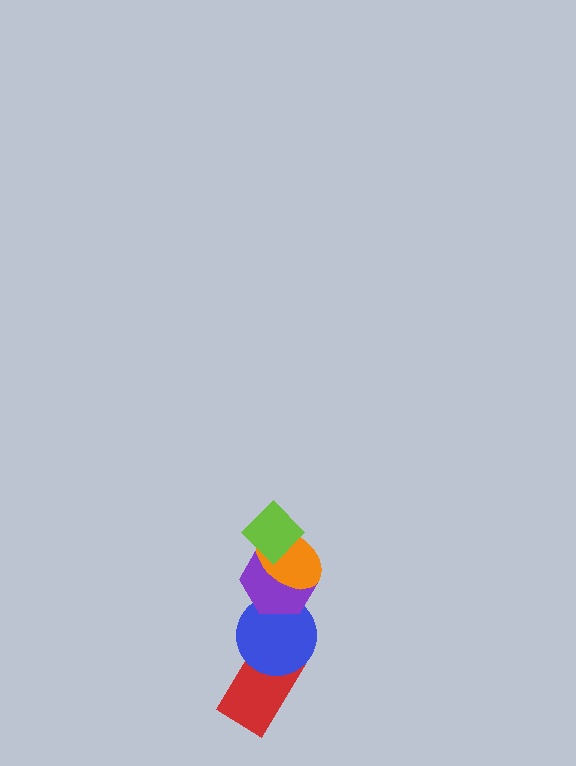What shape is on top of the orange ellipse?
The lime diamond is on top of the orange ellipse.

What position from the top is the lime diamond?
The lime diamond is 1st from the top.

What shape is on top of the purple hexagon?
The orange ellipse is on top of the purple hexagon.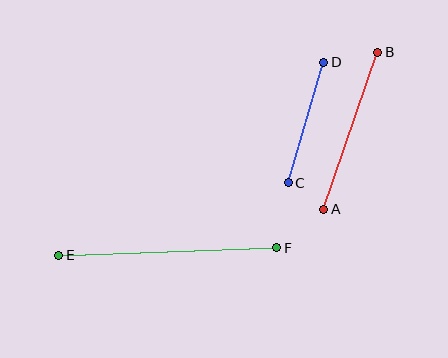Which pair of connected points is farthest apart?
Points E and F are farthest apart.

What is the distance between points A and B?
The distance is approximately 166 pixels.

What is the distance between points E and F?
The distance is approximately 218 pixels.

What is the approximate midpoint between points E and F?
The midpoint is at approximately (168, 252) pixels.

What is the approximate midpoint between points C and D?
The midpoint is at approximately (306, 123) pixels.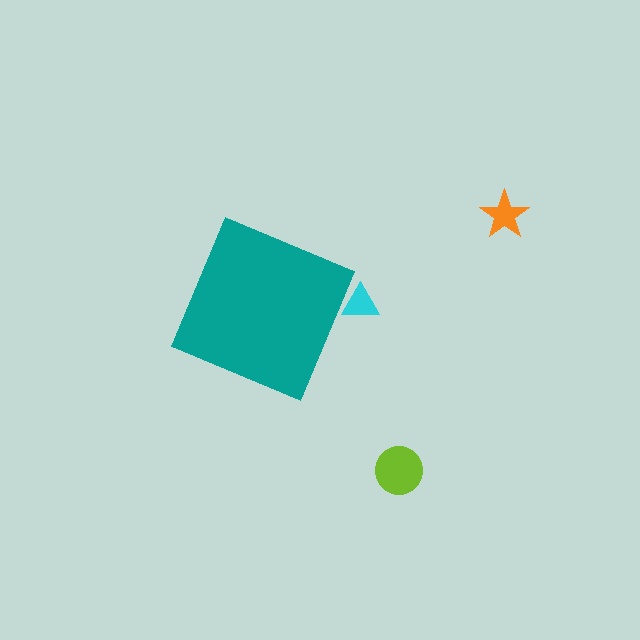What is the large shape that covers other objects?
A teal diamond.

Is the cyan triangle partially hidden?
Yes, the cyan triangle is partially hidden behind the teal diamond.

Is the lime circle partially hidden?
No, the lime circle is fully visible.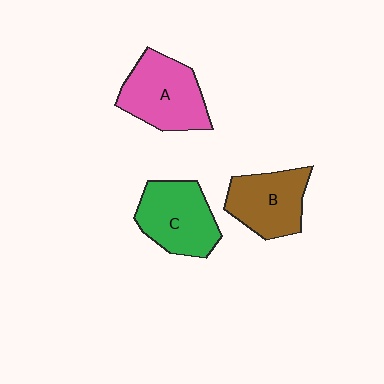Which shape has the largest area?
Shape A (pink).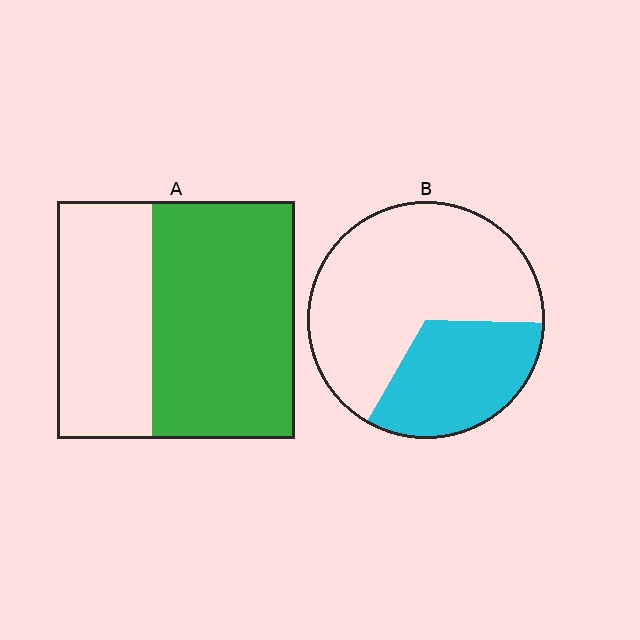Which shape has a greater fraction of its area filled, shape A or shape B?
Shape A.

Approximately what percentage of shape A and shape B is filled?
A is approximately 60% and B is approximately 35%.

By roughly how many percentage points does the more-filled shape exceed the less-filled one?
By roughly 25 percentage points (A over B).